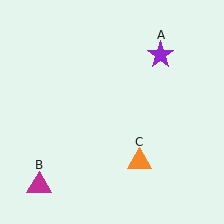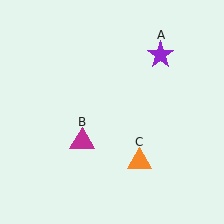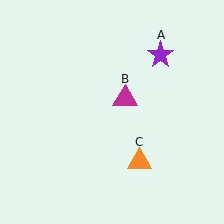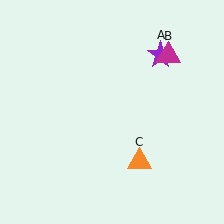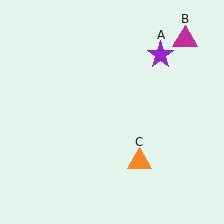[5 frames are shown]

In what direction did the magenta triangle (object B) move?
The magenta triangle (object B) moved up and to the right.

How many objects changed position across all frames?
1 object changed position: magenta triangle (object B).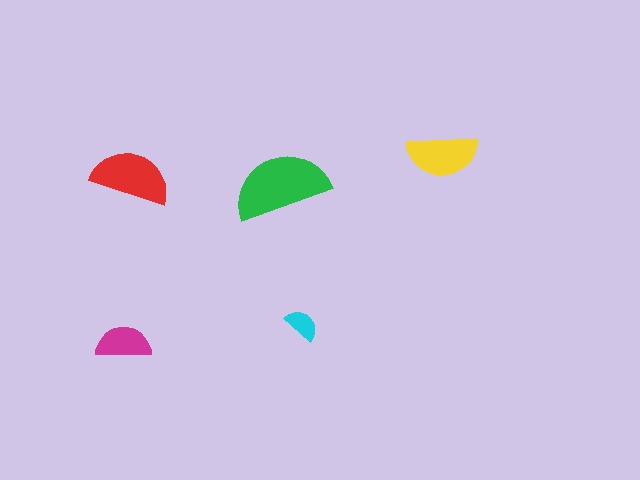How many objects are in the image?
There are 5 objects in the image.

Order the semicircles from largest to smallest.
the green one, the red one, the yellow one, the magenta one, the cyan one.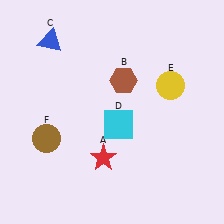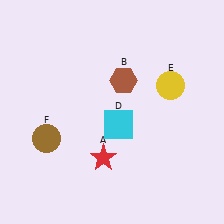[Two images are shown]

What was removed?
The blue triangle (C) was removed in Image 2.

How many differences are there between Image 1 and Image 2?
There is 1 difference between the two images.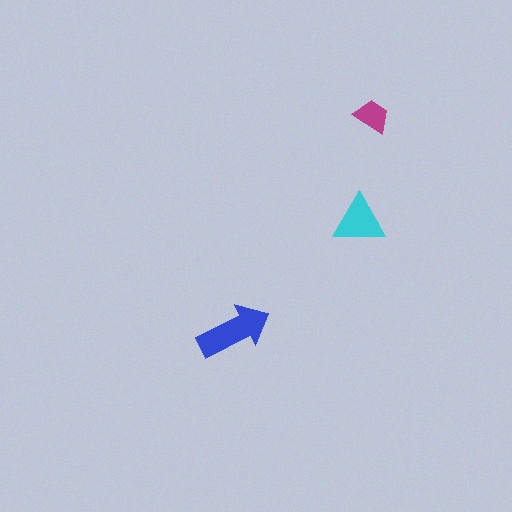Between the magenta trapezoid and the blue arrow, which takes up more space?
The blue arrow.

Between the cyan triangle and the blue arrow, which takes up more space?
The blue arrow.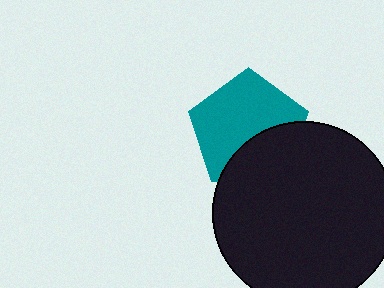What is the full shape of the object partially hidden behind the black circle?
The partially hidden object is a teal pentagon.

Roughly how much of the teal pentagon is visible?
Most of it is visible (roughly 65%).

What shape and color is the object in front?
The object in front is a black circle.